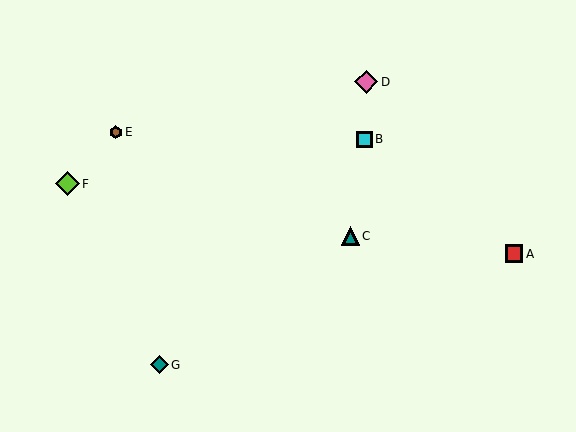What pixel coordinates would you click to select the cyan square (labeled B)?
Click at (364, 139) to select the cyan square B.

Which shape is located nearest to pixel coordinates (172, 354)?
The teal diamond (labeled G) at (159, 365) is nearest to that location.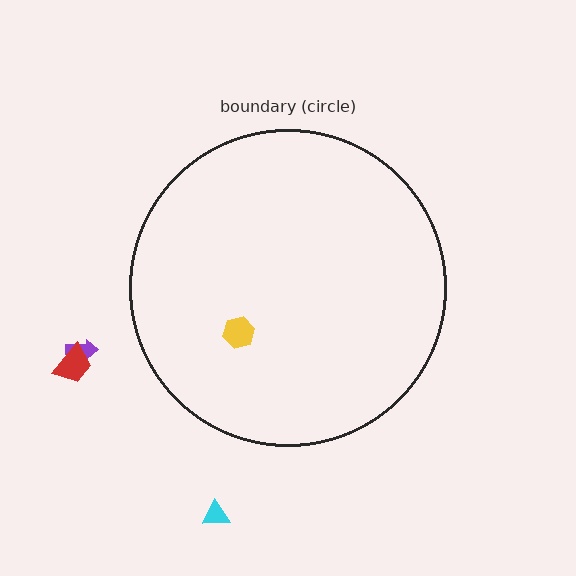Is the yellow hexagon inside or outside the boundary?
Inside.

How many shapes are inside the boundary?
1 inside, 3 outside.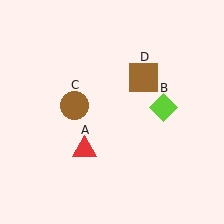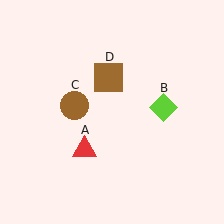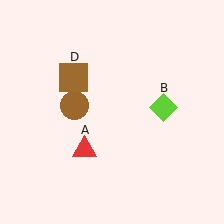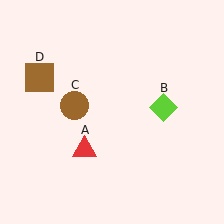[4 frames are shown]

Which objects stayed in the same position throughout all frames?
Red triangle (object A) and lime diamond (object B) and brown circle (object C) remained stationary.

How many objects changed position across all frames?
1 object changed position: brown square (object D).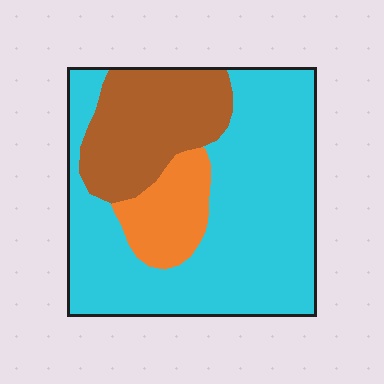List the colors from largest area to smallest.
From largest to smallest: cyan, brown, orange.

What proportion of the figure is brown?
Brown takes up about one quarter (1/4) of the figure.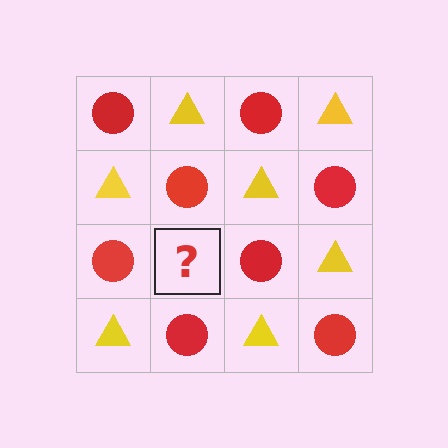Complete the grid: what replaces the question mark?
The question mark should be replaced with a yellow triangle.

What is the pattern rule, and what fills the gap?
The rule is that it alternates red circle and yellow triangle in a checkerboard pattern. The gap should be filled with a yellow triangle.